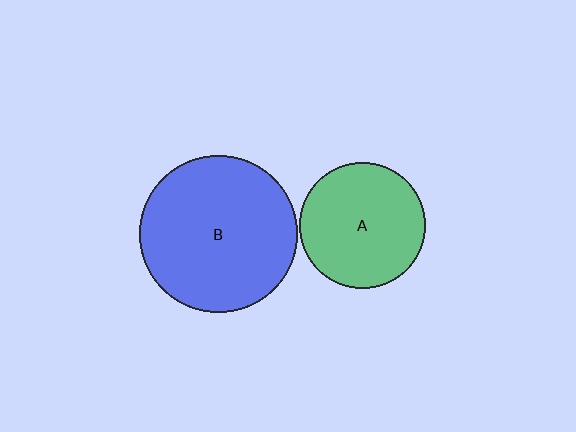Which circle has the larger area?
Circle B (blue).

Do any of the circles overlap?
No, none of the circles overlap.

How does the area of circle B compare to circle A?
Approximately 1.6 times.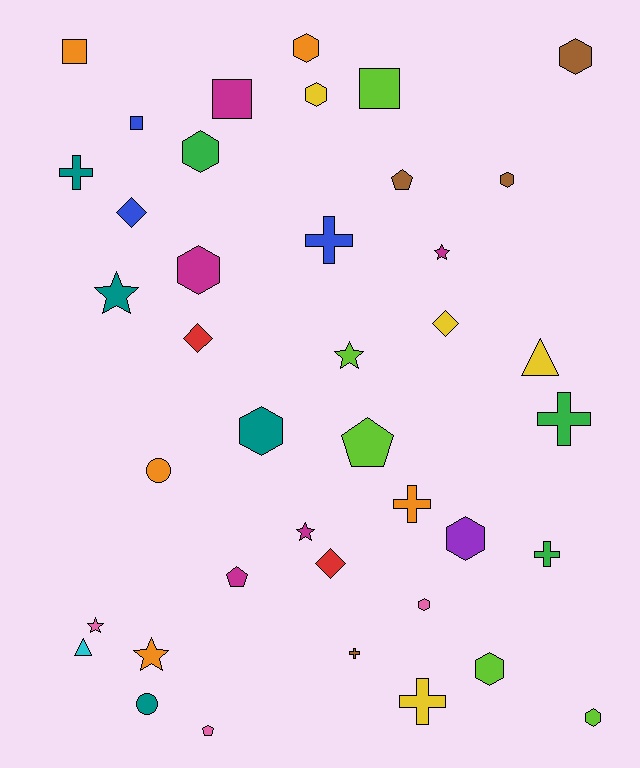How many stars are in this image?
There are 6 stars.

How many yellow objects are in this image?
There are 4 yellow objects.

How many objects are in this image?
There are 40 objects.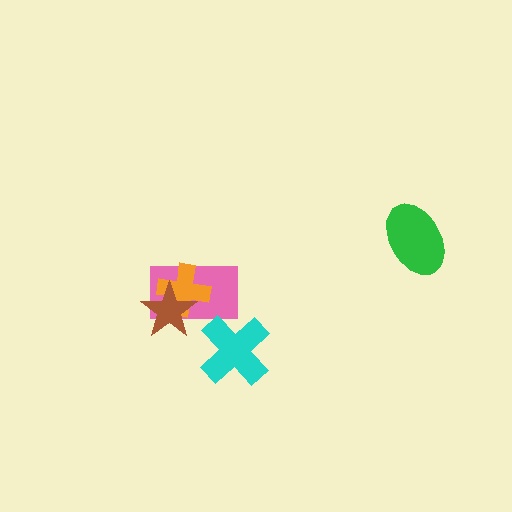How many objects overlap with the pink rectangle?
3 objects overlap with the pink rectangle.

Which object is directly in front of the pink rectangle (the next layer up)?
The orange cross is directly in front of the pink rectangle.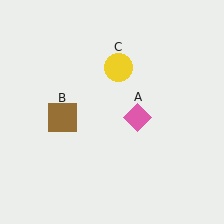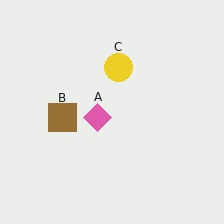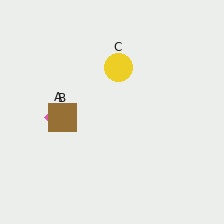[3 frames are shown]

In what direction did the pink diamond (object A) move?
The pink diamond (object A) moved left.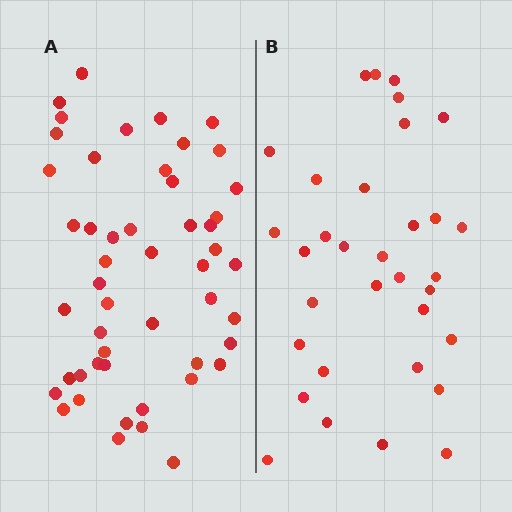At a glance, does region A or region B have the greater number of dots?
Region A (the left region) has more dots.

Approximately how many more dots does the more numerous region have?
Region A has approximately 15 more dots than region B.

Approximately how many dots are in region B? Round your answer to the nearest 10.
About 30 dots. (The exact count is 33, which rounds to 30.)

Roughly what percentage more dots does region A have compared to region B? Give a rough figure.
About 50% more.